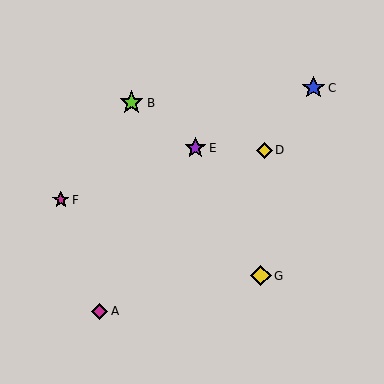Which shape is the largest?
The lime star (labeled B) is the largest.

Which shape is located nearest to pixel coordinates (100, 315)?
The magenta diamond (labeled A) at (100, 311) is nearest to that location.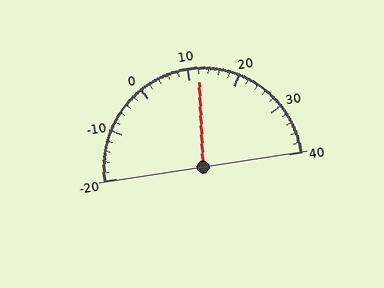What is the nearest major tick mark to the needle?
The nearest major tick mark is 10.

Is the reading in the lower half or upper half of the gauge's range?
The reading is in the upper half of the range (-20 to 40).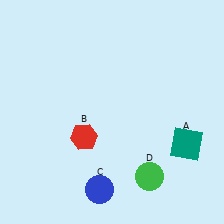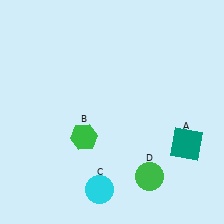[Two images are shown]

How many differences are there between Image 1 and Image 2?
There are 2 differences between the two images.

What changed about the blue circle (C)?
In Image 1, C is blue. In Image 2, it changed to cyan.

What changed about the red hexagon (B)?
In Image 1, B is red. In Image 2, it changed to green.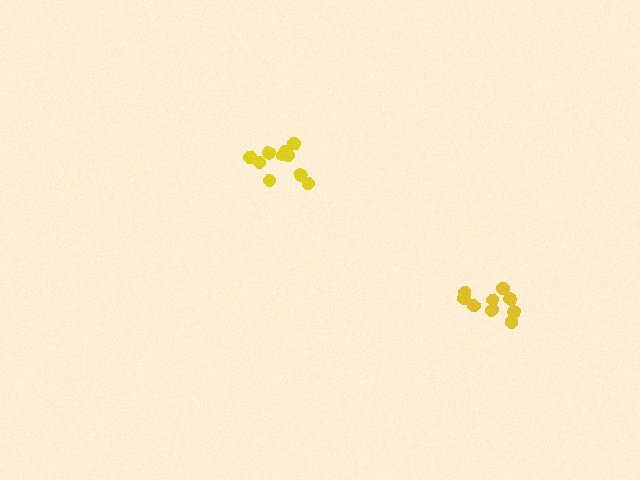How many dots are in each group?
Group 1: 9 dots, Group 2: 10 dots (19 total).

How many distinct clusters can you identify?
There are 2 distinct clusters.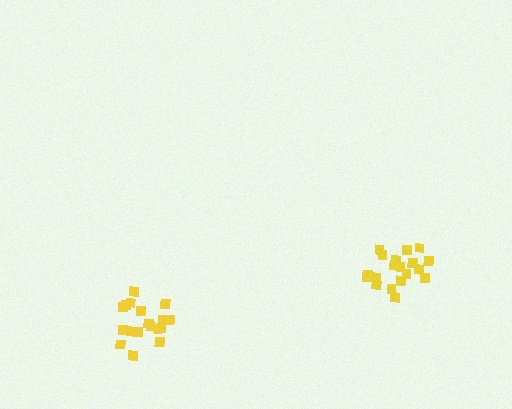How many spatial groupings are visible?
There are 2 spatial groupings.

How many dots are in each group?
Group 1: 18 dots, Group 2: 19 dots (37 total).